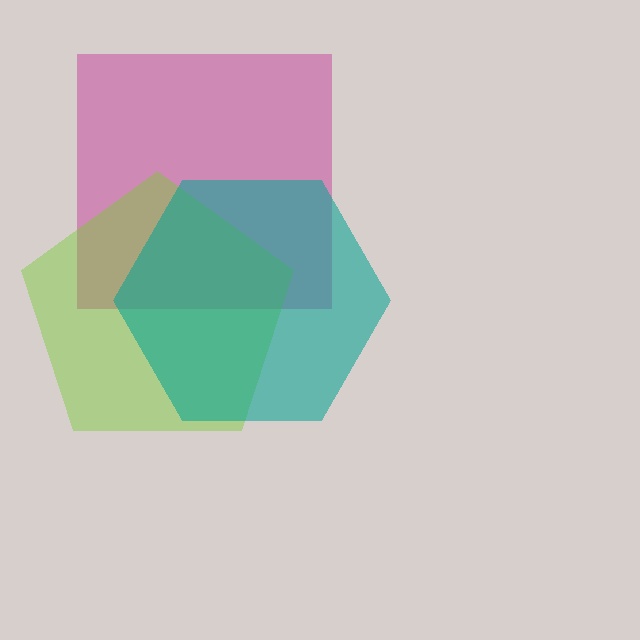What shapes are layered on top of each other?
The layered shapes are: a magenta square, a lime pentagon, a teal hexagon.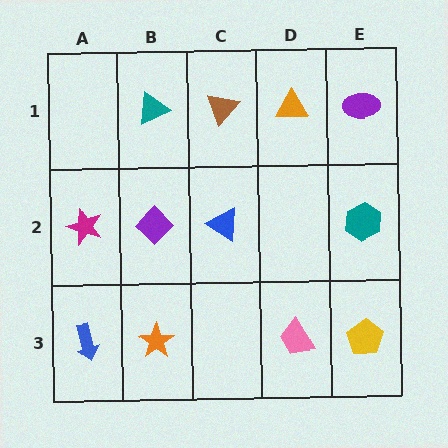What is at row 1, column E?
A purple ellipse.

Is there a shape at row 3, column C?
No, that cell is empty.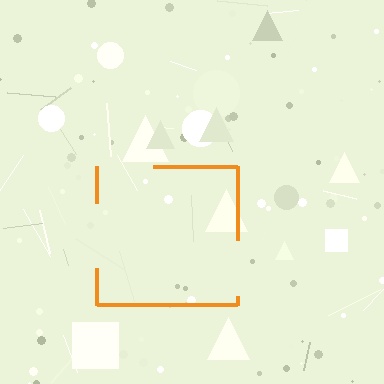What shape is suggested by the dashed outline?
The dashed outline suggests a square.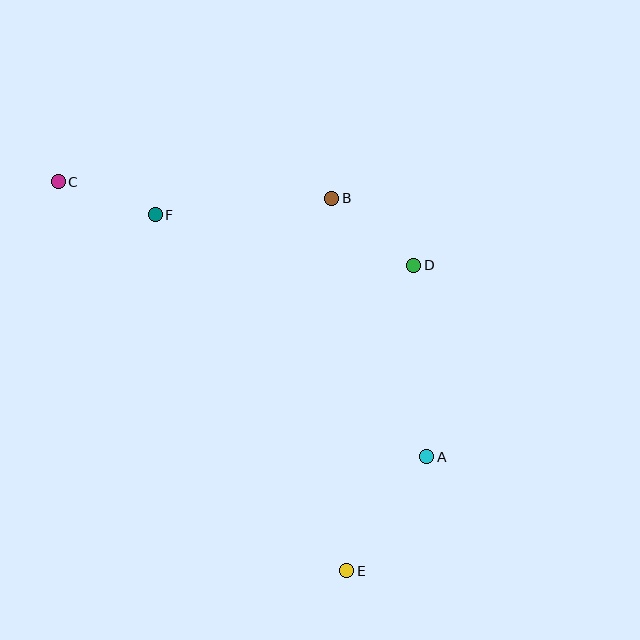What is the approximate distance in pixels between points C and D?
The distance between C and D is approximately 365 pixels.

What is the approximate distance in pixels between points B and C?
The distance between B and C is approximately 274 pixels.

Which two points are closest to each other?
Points C and F are closest to each other.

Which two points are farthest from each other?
Points C and E are farthest from each other.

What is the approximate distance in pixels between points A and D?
The distance between A and D is approximately 192 pixels.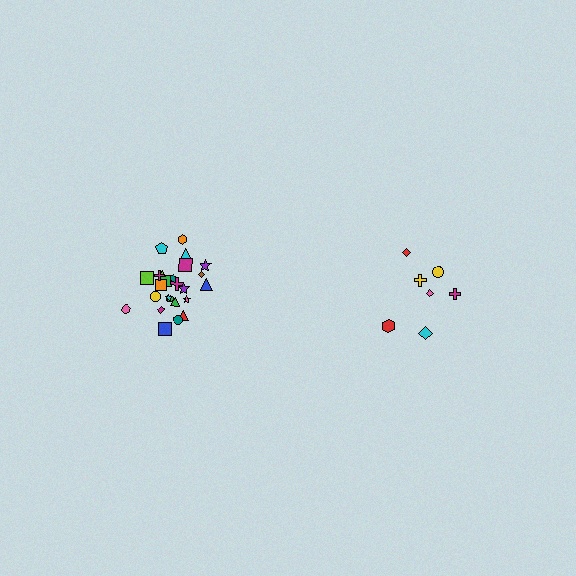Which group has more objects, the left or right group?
The left group.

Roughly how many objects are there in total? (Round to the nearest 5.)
Roughly 30 objects in total.